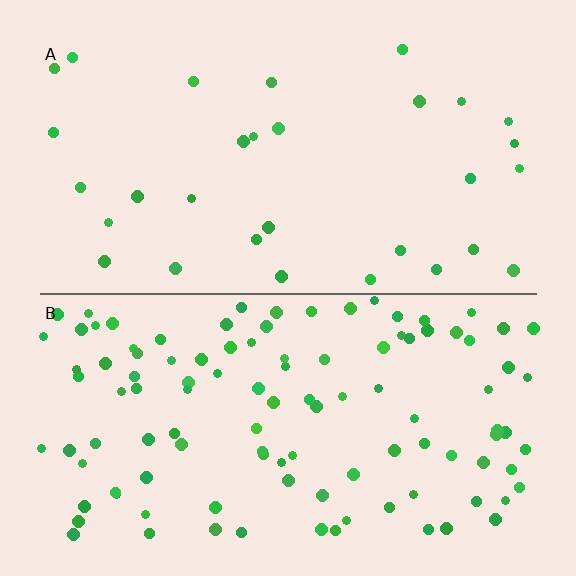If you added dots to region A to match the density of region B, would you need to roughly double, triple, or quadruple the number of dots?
Approximately quadruple.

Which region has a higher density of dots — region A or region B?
B (the bottom).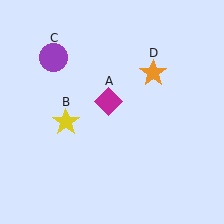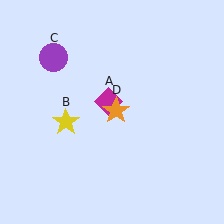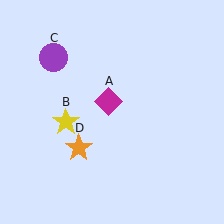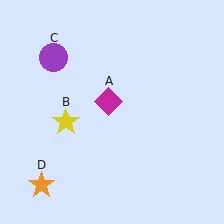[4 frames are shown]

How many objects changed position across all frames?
1 object changed position: orange star (object D).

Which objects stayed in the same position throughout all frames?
Magenta diamond (object A) and yellow star (object B) and purple circle (object C) remained stationary.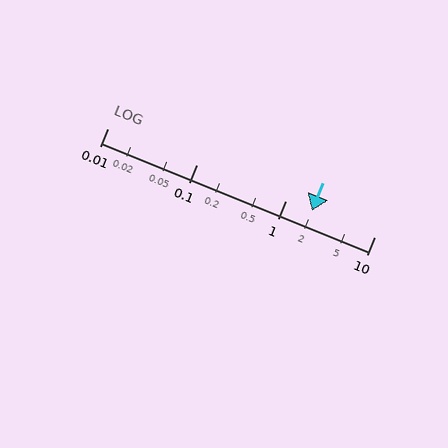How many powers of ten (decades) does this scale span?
The scale spans 3 decades, from 0.01 to 10.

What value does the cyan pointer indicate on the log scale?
The pointer indicates approximately 2.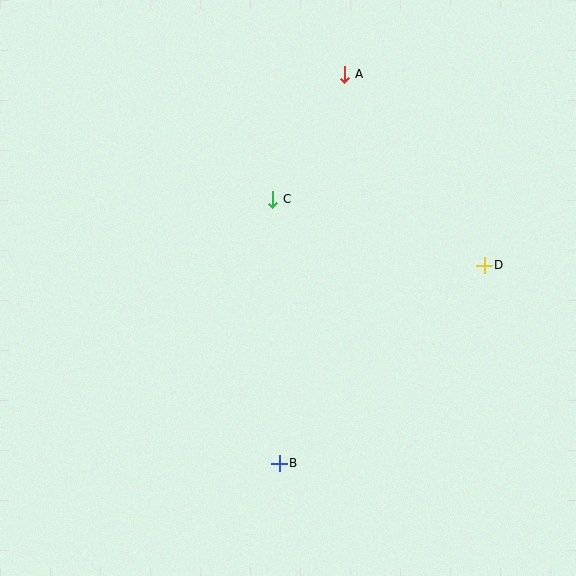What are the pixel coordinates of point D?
Point D is at (484, 265).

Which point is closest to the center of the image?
Point C at (273, 199) is closest to the center.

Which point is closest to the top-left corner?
Point C is closest to the top-left corner.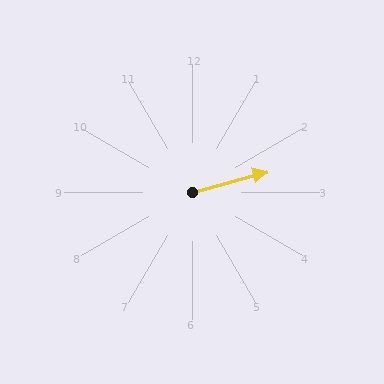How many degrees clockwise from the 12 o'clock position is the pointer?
Approximately 75 degrees.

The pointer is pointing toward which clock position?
Roughly 2 o'clock.